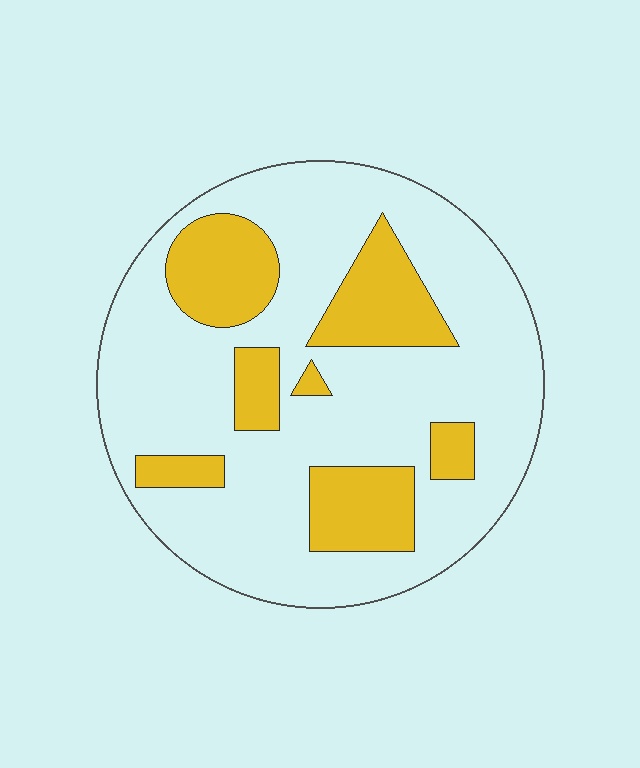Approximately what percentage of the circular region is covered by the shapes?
Approximately 25%.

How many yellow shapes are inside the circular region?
7.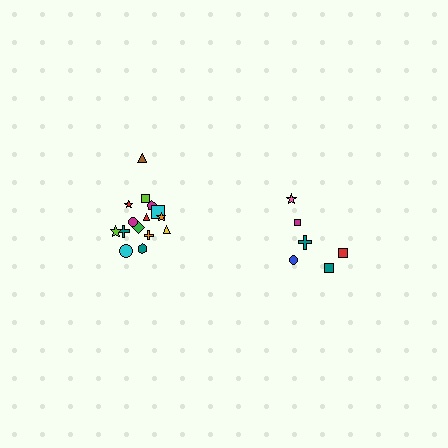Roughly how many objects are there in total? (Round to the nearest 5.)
Roughly 20 objects in total.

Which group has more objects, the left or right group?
The left group.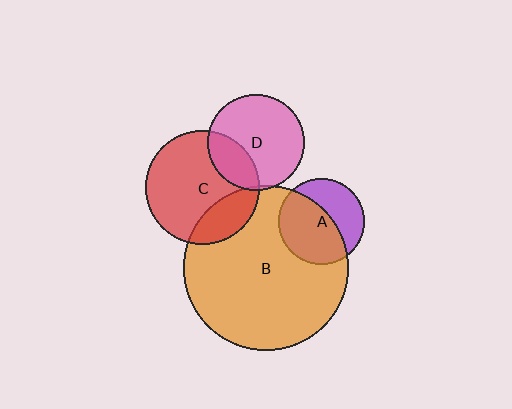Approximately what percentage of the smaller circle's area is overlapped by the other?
Approximately 25%.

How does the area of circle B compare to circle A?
Approximately 3.7 times.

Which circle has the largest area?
Circle B (orange).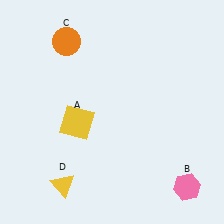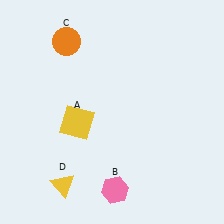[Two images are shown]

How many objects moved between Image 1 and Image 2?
1 object moved between the two images.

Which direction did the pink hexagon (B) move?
The pink hexagon (B) moved left.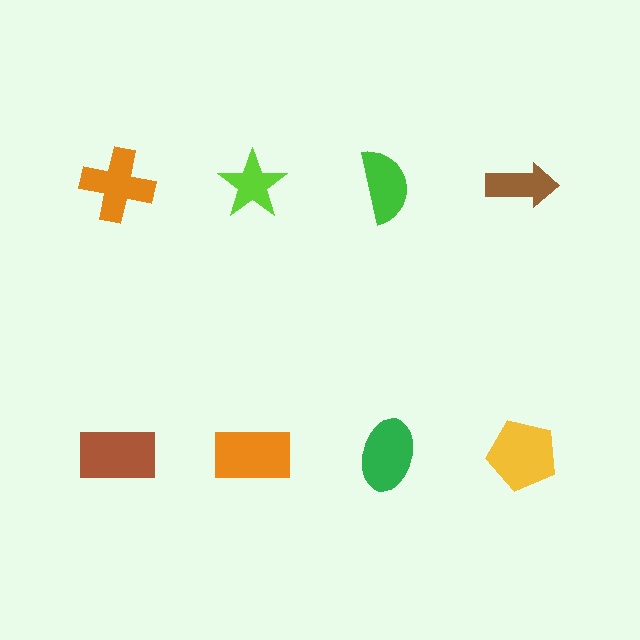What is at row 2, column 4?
A yellow pentagon.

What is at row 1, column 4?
A brown arrow.